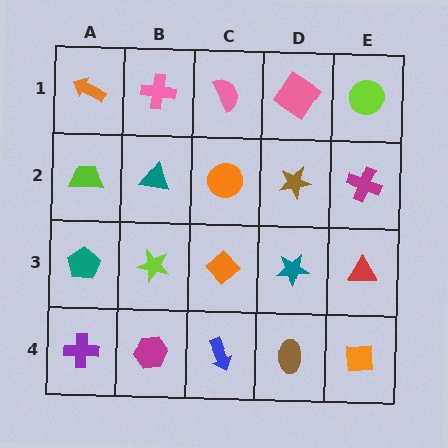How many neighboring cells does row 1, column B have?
3.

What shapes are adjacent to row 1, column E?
A magenta cross (row 2, column E), a pink diamond (row 1, column D).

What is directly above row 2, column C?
A pink semicircle.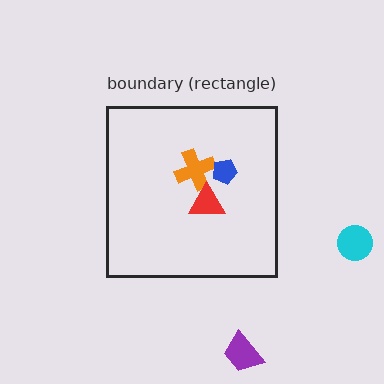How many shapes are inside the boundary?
3 inside, 2 outside.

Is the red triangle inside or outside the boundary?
Inside.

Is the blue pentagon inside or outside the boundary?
Inside.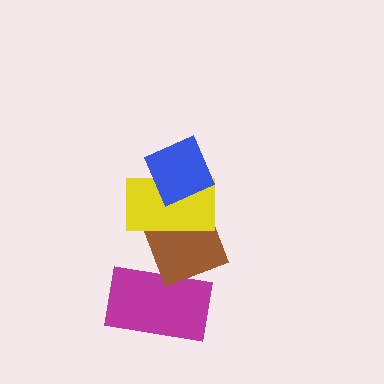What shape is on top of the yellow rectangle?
The blue diamond is on top of the yellow rectangle.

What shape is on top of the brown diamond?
The yellow rectangle is on top of the brown diamond.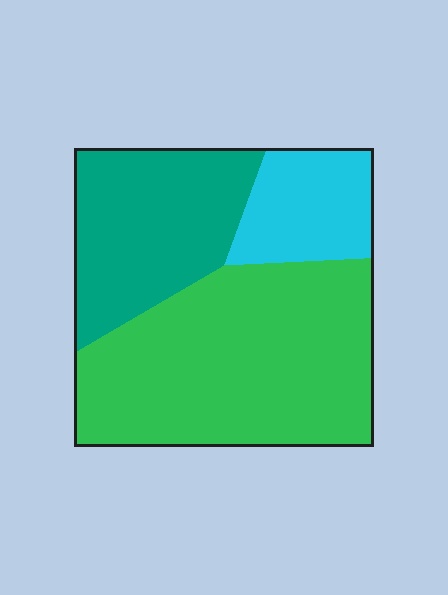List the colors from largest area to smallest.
From largest to smallest: green, teal, cyan.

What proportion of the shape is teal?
Teal covers about 30% of the shape.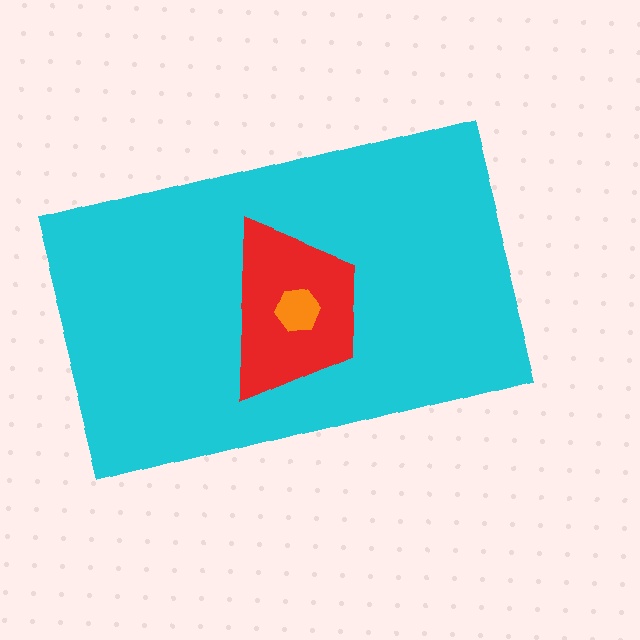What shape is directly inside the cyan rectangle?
The red trapezoid.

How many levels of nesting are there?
3.